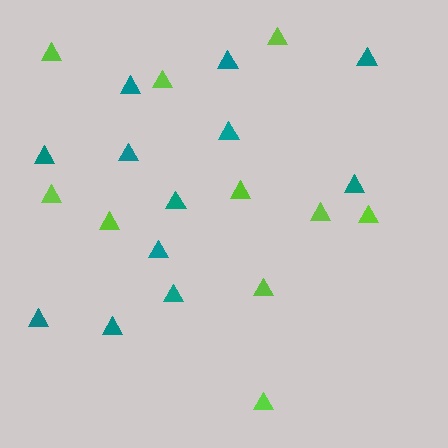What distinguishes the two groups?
There are 2 groups: one group of teal triangles (12) and one group of lime triangles (10).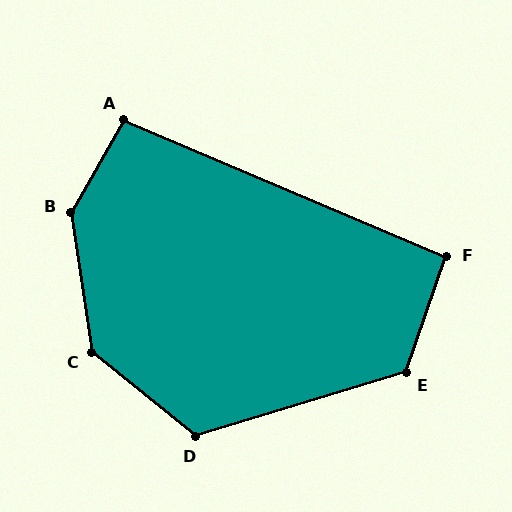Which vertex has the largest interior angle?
B, at approximately 142 degrees.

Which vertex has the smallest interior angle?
F, at approximately 94 degrees.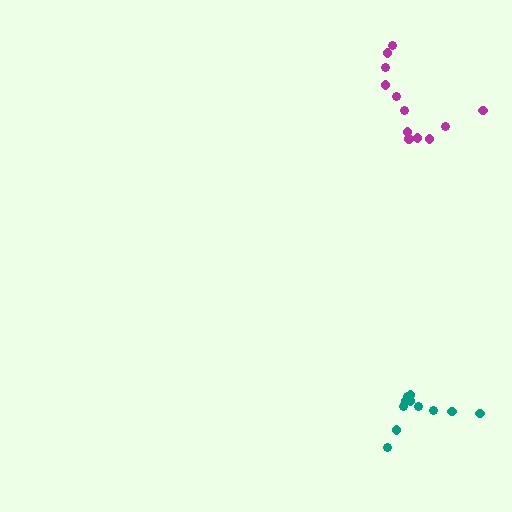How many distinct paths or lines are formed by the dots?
There are 2 distinct paths.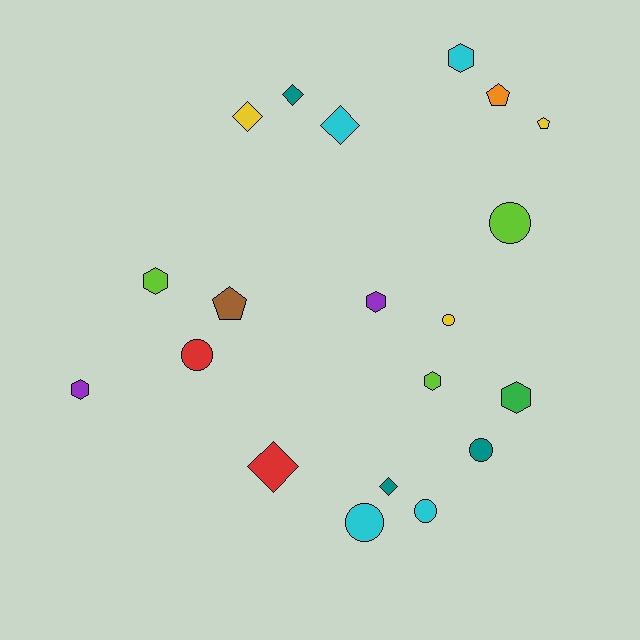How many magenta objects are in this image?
There are no magenta objects.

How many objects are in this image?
There are 20 objects.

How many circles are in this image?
There are 6 circles.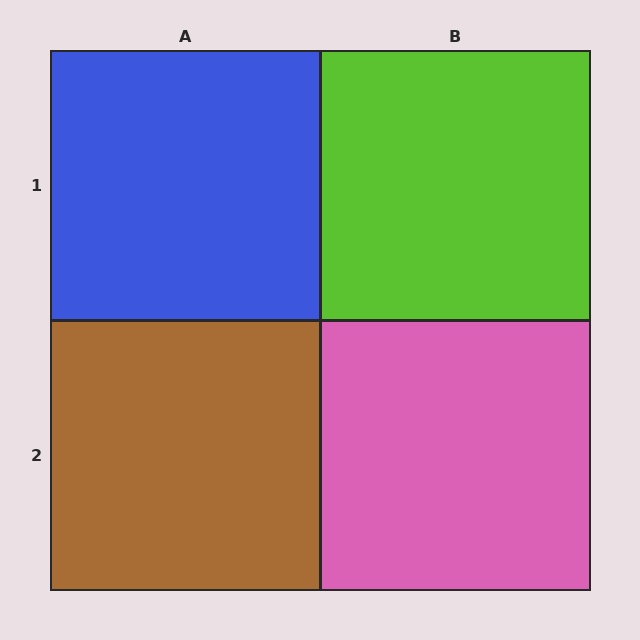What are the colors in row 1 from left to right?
Blue, lime.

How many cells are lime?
1 cell is lime.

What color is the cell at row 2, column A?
Brown.